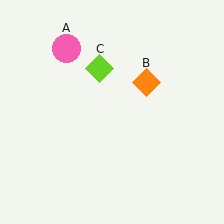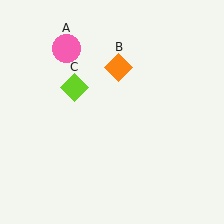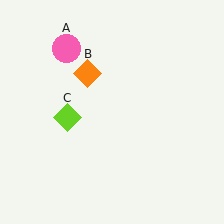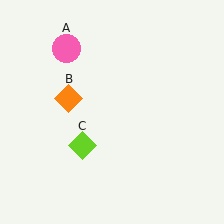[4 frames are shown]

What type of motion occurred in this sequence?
The orange diamond (object B), lime diamond (object C) rotated counterclockwise around the center of the scene.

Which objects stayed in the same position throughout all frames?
Pink circle (object A) remained stationary.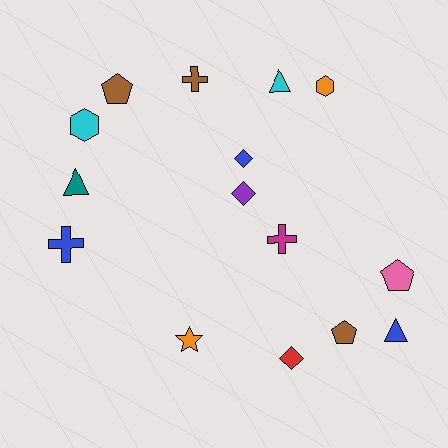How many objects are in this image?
There are 15 objects.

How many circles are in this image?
There are no circles.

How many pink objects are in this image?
There is 1 pink object.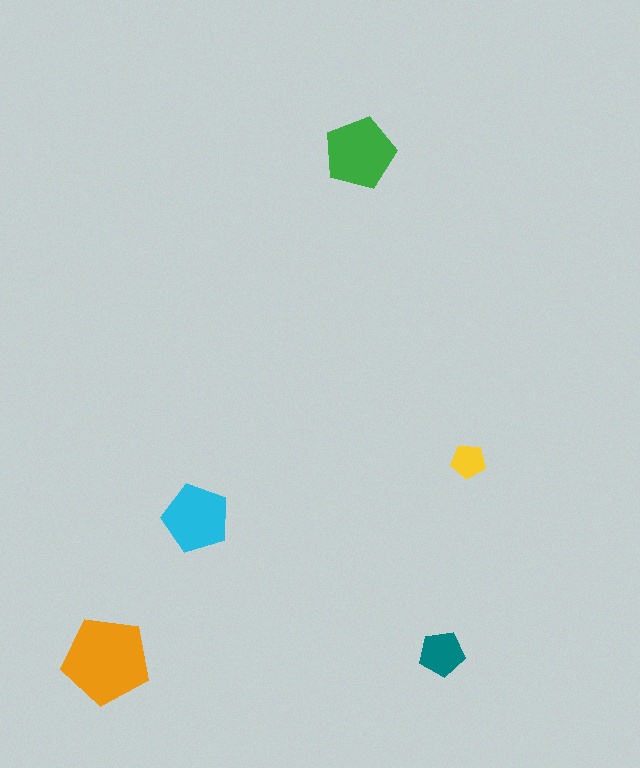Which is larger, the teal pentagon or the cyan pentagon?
The cyan one.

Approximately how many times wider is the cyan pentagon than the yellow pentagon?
About 2 times wider.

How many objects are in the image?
There are 5 objects in the image.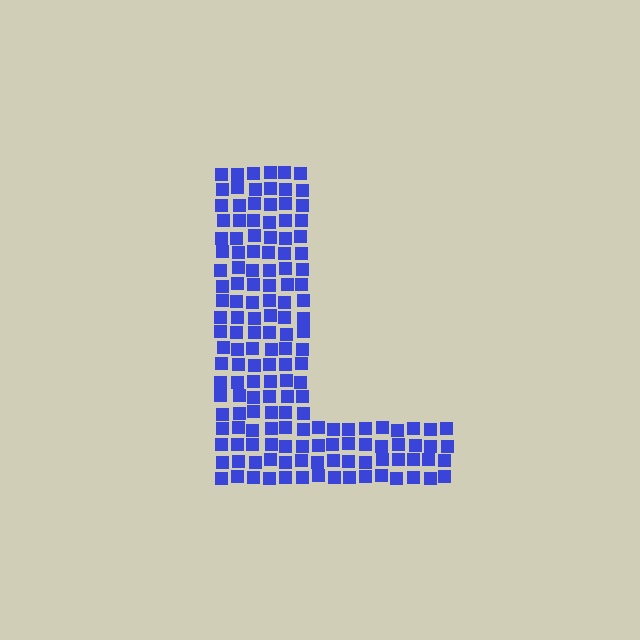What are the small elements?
The small elements are squares.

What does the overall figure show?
The overall figure shows the letter L.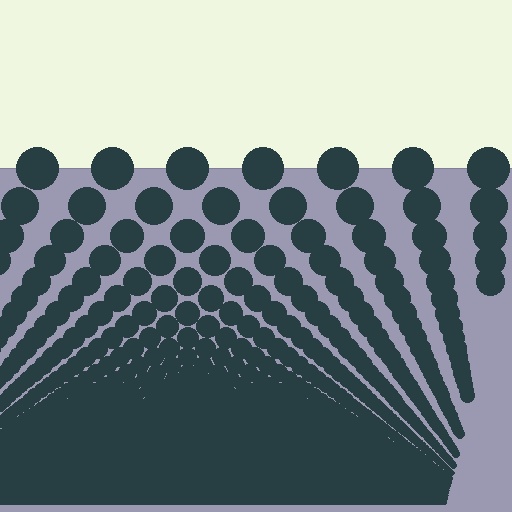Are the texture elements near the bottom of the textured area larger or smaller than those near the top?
Smaller. The gradient is inverted — elements near the bottom are smaller and denser.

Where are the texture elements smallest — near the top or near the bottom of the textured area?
Near the bottom.